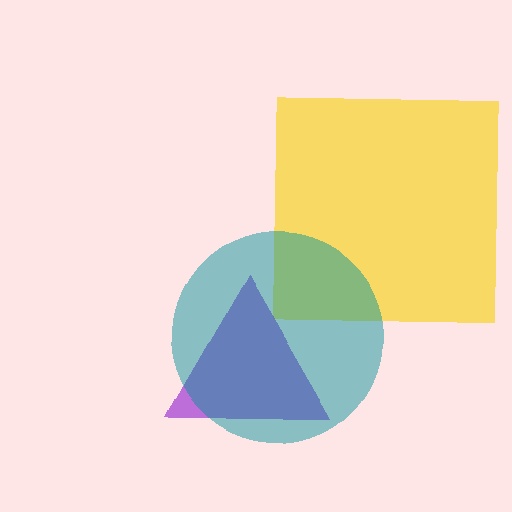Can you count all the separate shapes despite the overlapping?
Yes, there are 3 separate shapes.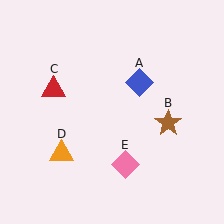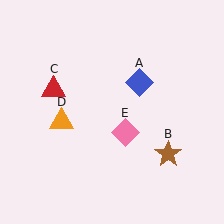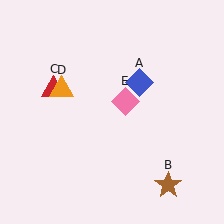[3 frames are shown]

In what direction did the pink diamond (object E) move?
The pink diamond (object E) moved up.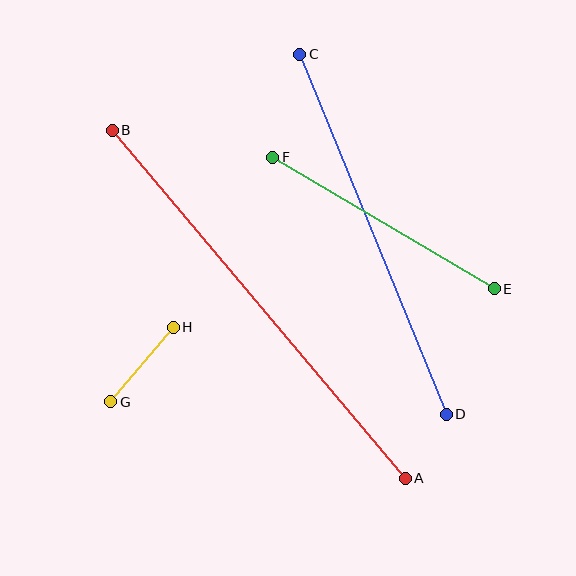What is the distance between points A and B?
The distance is approximately 455 pixels.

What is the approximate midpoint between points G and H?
The midpoint is at approximately (142, 365) pixels.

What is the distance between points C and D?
The distance is approximately 389 pixels.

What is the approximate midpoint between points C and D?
The midpoint is at approximately (373, 234) pixels.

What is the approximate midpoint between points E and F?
The midpoint is at approximately (383, 223) pixels.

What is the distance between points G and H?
The distance is approximately 97 pixels.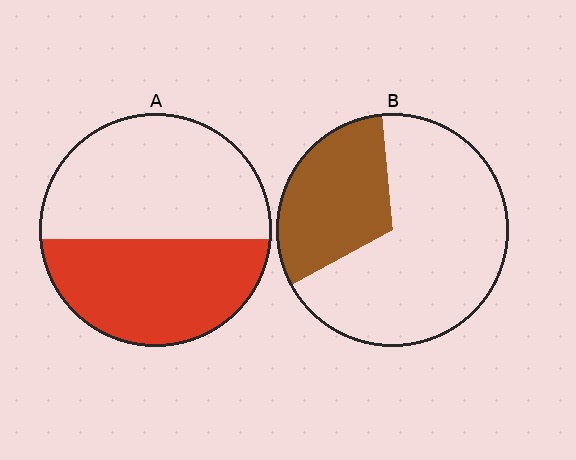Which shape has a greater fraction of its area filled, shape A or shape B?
Shape A.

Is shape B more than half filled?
No.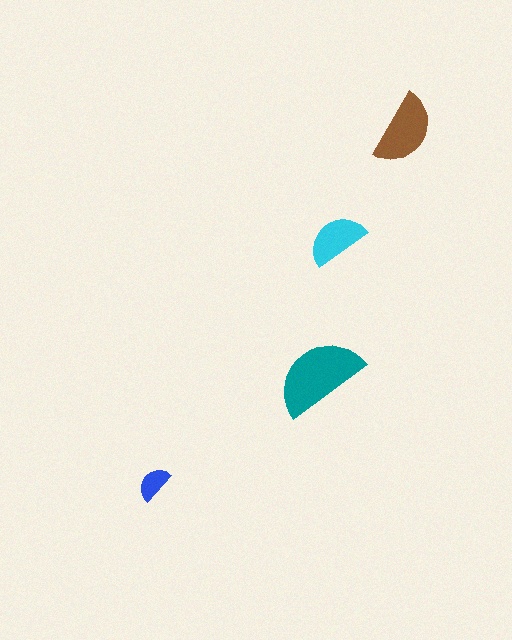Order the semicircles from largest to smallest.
the teal one, the brown one, the cyan one, the blue one.